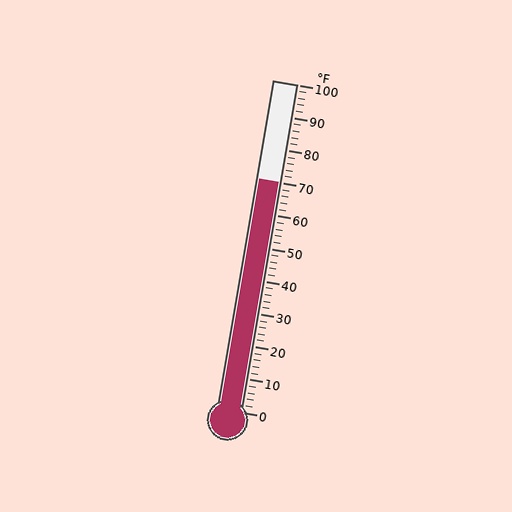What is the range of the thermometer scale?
The thermometer scale ranges from 0°F to 100°F.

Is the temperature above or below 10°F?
The temperature is above 10°F.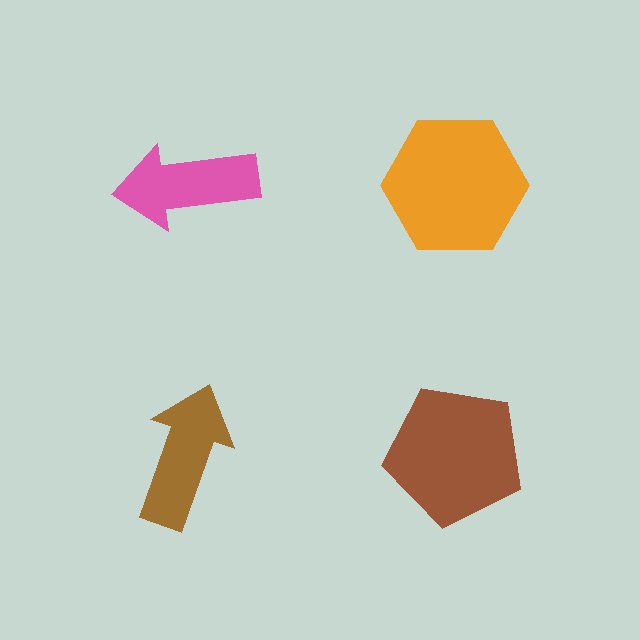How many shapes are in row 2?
2 shapes.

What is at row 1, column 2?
An orange hexagon.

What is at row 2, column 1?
A brown arrow.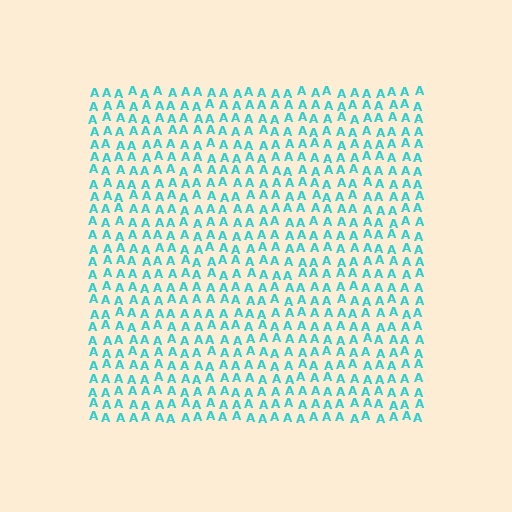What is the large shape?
The large shape is a square.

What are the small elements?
The small elements are letter A's.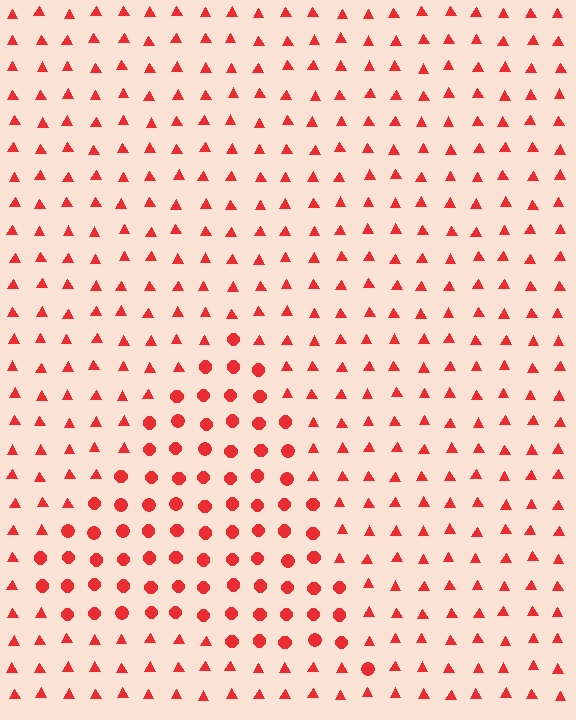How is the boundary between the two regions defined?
The boundary is defined by a change in element shape: circles inside vs. triangles outside. All elements share the same color and spacing.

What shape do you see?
I see a triangle.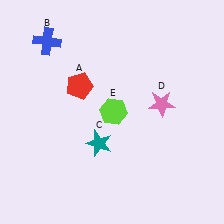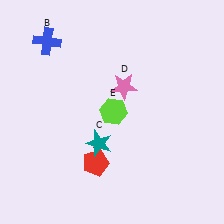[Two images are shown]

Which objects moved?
The objects that moved are: the red pentagon (A), the pink star (D).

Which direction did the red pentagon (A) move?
The red pentagon (A) moved down.